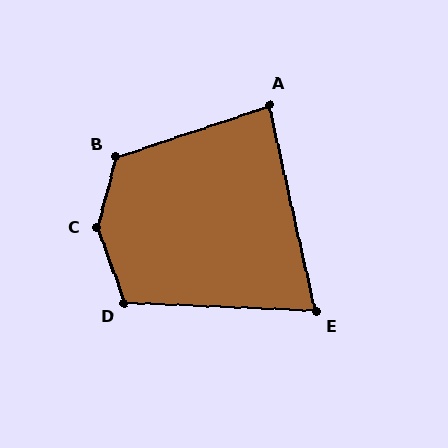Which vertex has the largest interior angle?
C, at approximately 145 degrees.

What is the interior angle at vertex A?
Approximately 84 degrees (acute).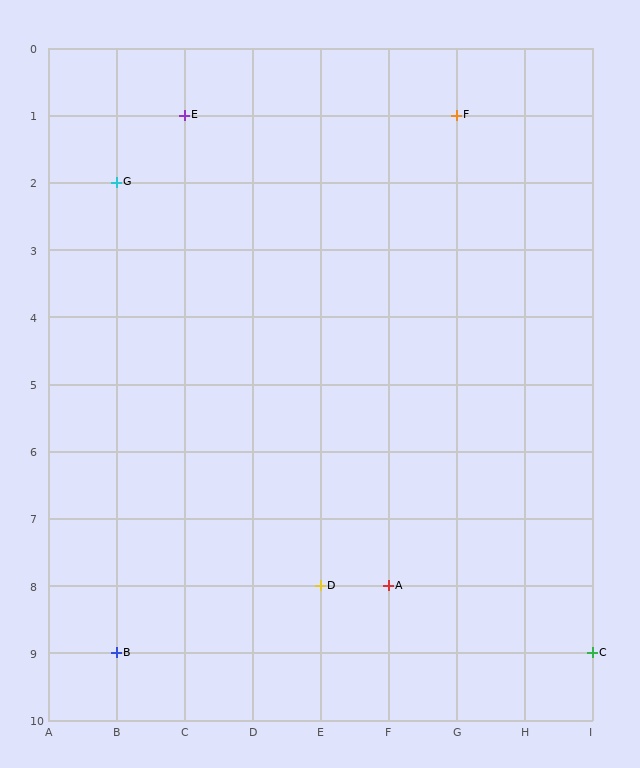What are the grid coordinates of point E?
Point E is at grid coordinates (C, 1).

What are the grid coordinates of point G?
Point G is at grid coordinates (B, 2).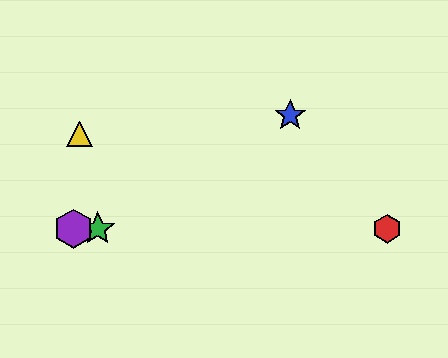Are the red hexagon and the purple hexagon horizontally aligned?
Yes, both are at y≈229.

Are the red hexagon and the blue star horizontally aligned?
No, the red hexagon is at y≈229 and the blue star is at y≈115.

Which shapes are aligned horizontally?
The red hexagon, the green star, the purple hexagon are aligned horizontally.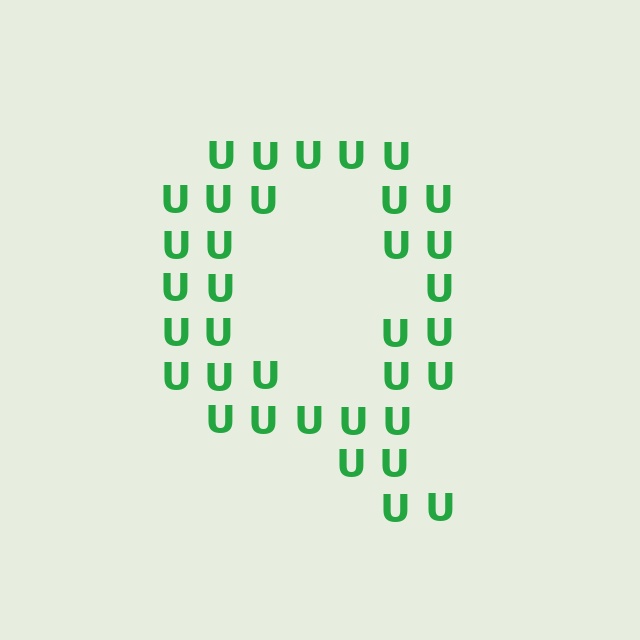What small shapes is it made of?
It is made of small letter U's.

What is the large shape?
The large shape is the letter Q.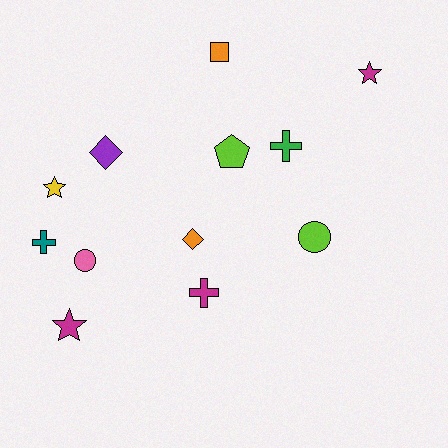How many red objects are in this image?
There are no red objects.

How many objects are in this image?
There are 12 objects.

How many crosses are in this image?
There are 3 crosses.